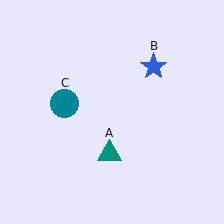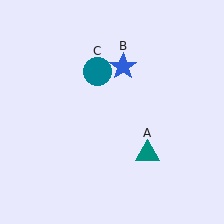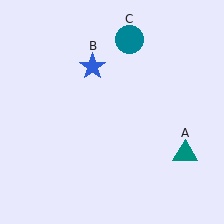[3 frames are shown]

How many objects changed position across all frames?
3 objects changed position: teal triangle (object A), blue star (object B), teal circle (object C).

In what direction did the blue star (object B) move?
The blue star (object B) moved left.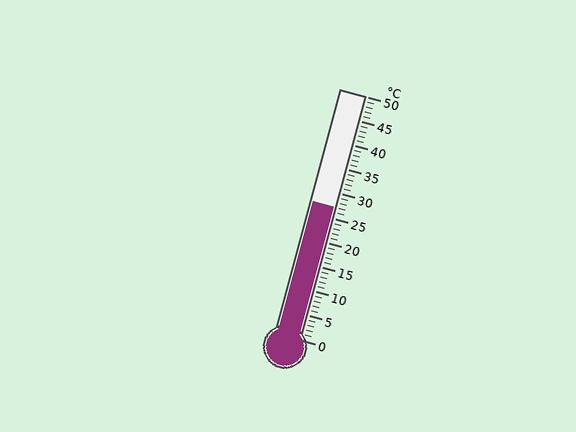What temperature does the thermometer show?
The thermometer shows approximately 27°C.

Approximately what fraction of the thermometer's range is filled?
The thermometer is filled to approximately 55% of its range.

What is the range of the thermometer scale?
The thermometer scale ranges from 0°C to 50°C.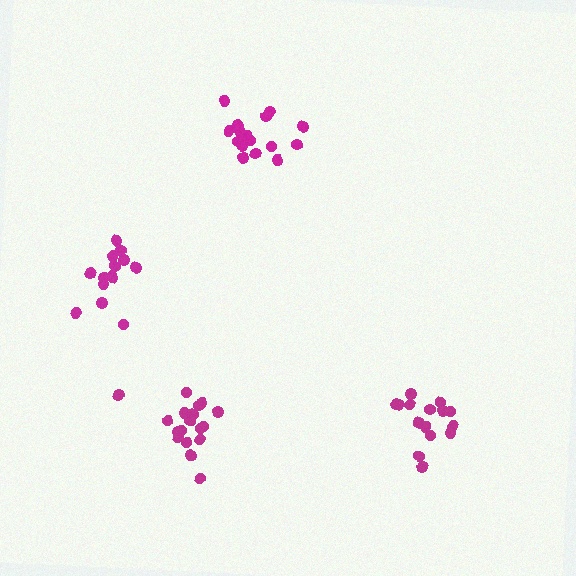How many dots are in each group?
Group 1: 16 dots, Group 2: 18 dots, Group 3: 14 dots, Group 4: 15 dots (63 total).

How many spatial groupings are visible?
There are 4 spatial groupings.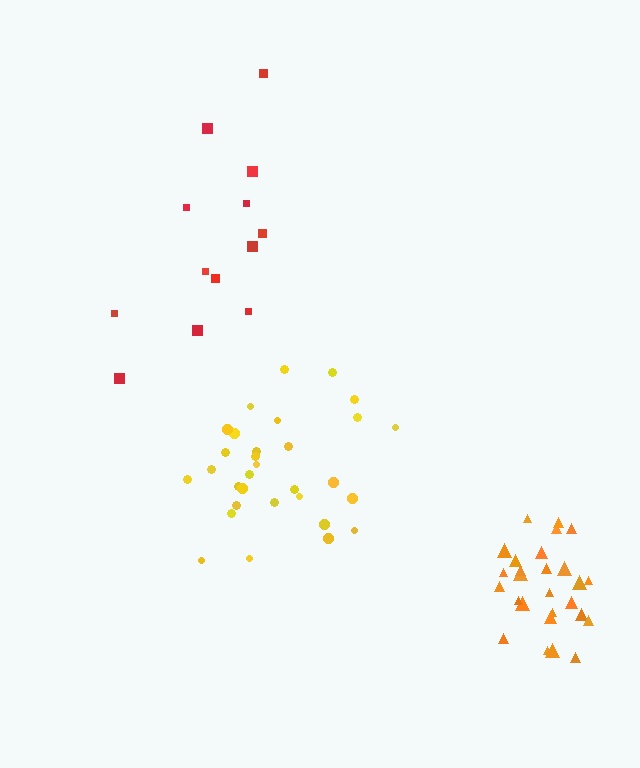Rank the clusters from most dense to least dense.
orange, yellow, red.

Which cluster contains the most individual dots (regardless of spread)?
Yellow (31).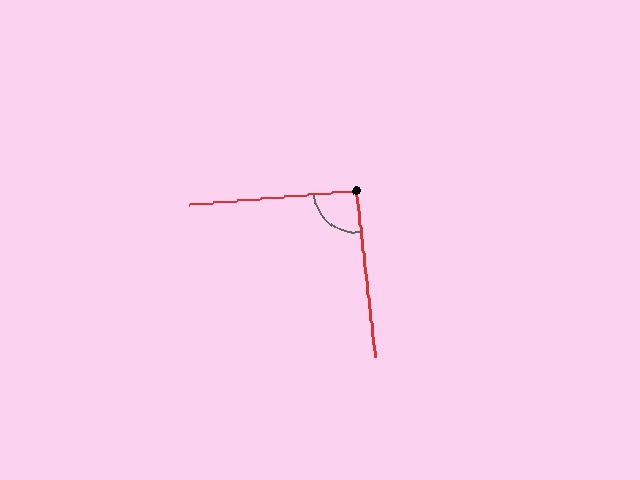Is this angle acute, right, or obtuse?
It is approximately a right angle.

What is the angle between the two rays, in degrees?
Approximately 92 degrees.